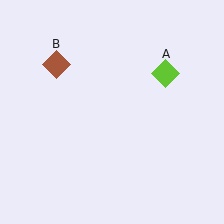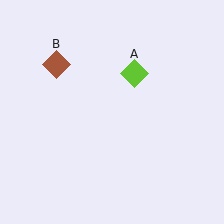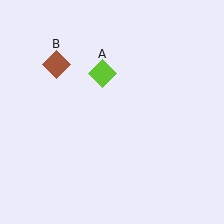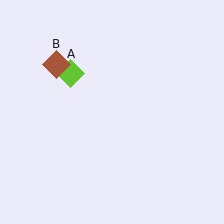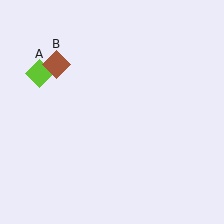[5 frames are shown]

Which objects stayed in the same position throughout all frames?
Brown diamond (object B) remained stationary.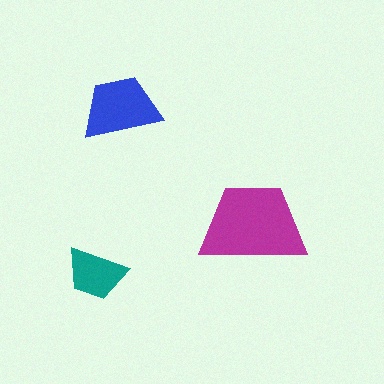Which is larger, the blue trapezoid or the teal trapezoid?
The blue one.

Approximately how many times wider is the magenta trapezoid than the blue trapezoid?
About 1.5 times wider.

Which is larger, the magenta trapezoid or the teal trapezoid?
The magenta one.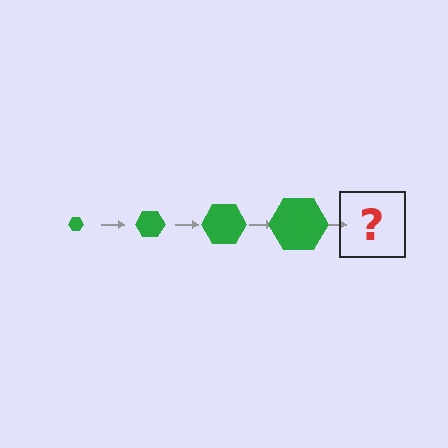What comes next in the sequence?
The next element should be a green hexagon, larger than the previous one.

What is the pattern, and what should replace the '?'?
The pattern is that the hexagon gets progressively larger each step. The '?' should be a green hexagon, larger than the previous one.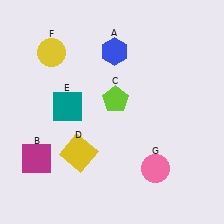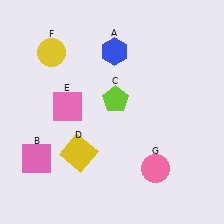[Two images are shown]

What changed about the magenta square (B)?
In Image 1, B is magenta. In Image 2, it changed to pink.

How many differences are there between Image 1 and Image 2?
There are 2 differences between the two images.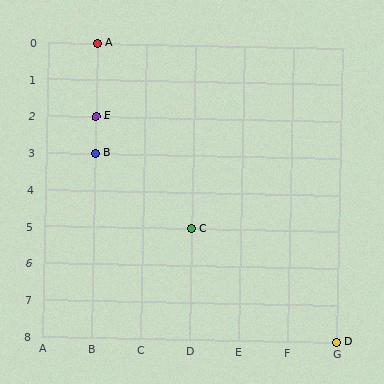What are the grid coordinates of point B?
Point B is at grid coordinates (B, 3).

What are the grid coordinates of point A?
Point A is at grid coordinates (B, 0).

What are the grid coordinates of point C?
Point C is at grid coordinates (D, 5).